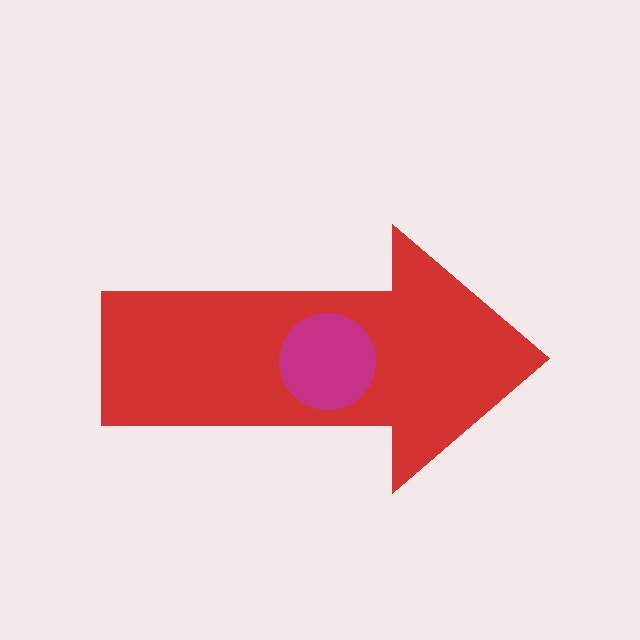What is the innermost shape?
The magenta circle.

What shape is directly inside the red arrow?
The magenta circle.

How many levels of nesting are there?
2.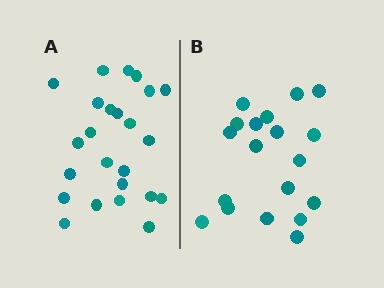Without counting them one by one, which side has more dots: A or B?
Region A (the left region) has more dots.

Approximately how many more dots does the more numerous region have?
Region A has about 5 more dots than region B.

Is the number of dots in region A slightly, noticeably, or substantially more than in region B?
Region A has noticeably more, but not dramatically so. The ratio is roughly 1.3 to 1.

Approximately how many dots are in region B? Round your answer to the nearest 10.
About 20 dots. (The exact count is 19, which rounds to 20.)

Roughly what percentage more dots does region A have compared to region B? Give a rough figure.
About 25% more.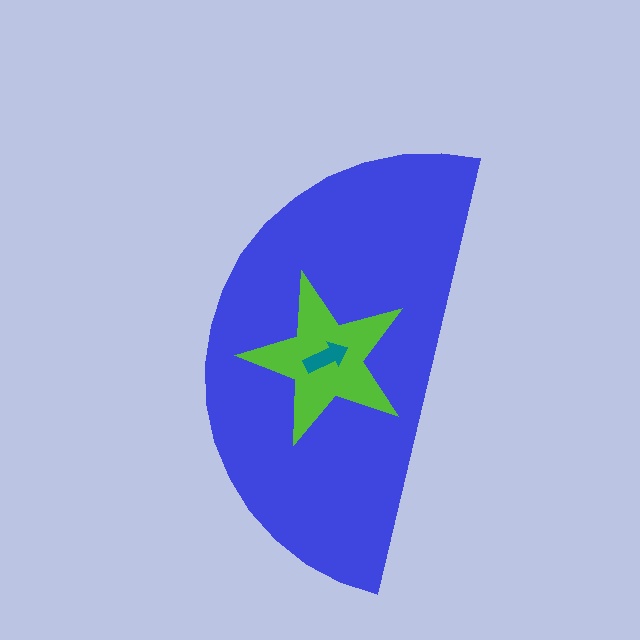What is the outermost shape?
The blue semicircle.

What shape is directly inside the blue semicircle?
The lime star.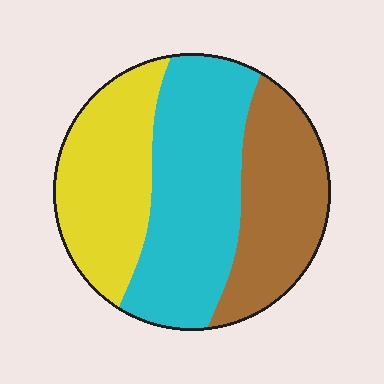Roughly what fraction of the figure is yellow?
Yellow takes up about one third (1/3) of the figure.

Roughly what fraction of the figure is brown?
Brown covers about 30% of the figure.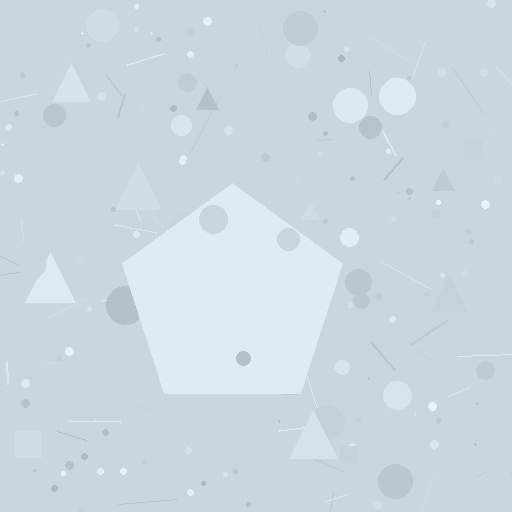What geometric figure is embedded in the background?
A pentagon is embedded in the background.